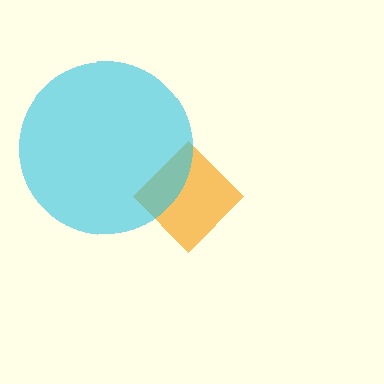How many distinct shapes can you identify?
There are 2 distinct shapes: an orange diamond, a cyan circle.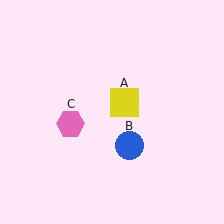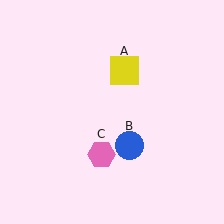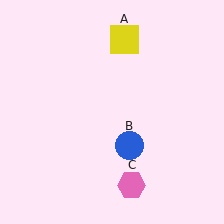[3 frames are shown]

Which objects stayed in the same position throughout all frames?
Blue circle (object B) remained stationary.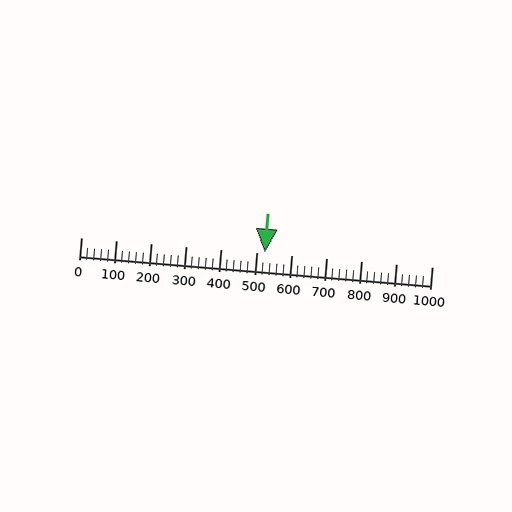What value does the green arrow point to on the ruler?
The green arrow points to approximately 525.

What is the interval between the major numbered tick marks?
The major tick marks are spaced 100 units apart.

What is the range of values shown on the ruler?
The ruler shows values from 0 to 1000.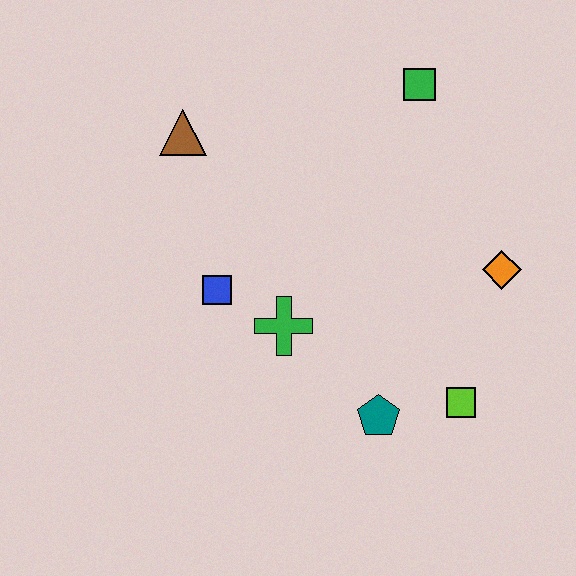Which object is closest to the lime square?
The teal pentagon is closest to the lime square.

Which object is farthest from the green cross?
The green square is farthest from the green cross.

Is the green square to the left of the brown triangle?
No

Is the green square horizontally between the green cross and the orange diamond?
Yes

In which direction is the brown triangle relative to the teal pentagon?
The brown triangle is above the teal pentagon.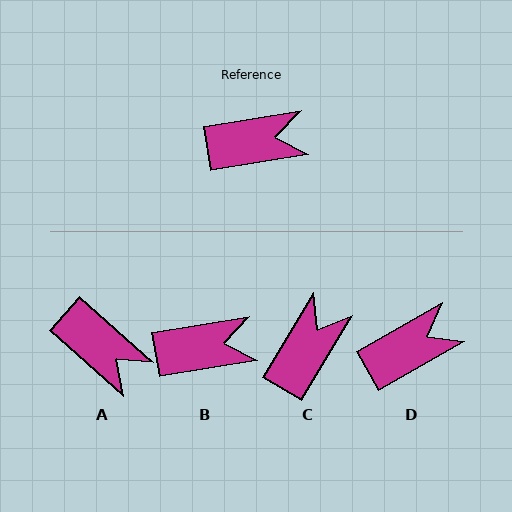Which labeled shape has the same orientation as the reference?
B.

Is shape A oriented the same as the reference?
No, it is off by about 51 degrees.